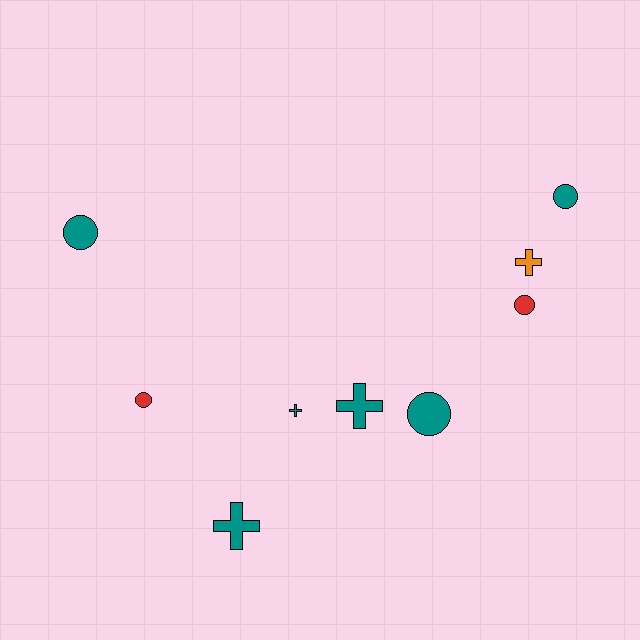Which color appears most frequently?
Teal, with 6 objects.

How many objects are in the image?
There are 9 objects.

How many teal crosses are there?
There are 3 teal crosses.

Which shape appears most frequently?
Circle, with 5 objects.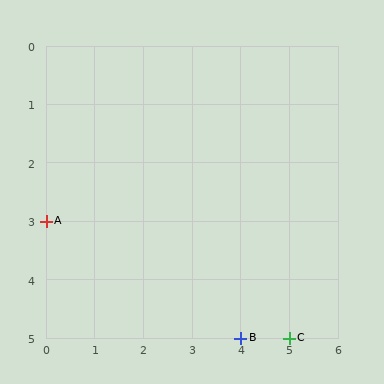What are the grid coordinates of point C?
Point C is at grid coordinates (5, 5).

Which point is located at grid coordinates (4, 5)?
Point B is at (4, 5).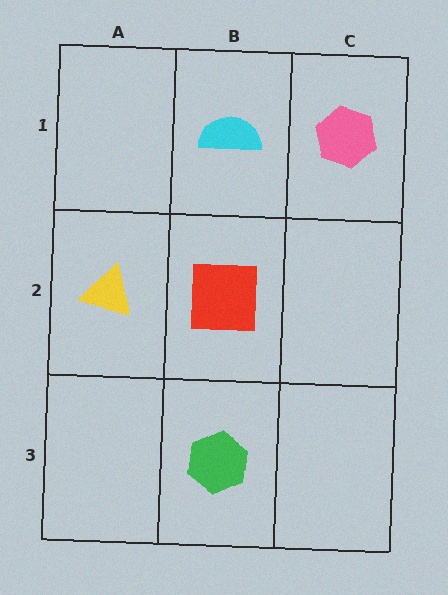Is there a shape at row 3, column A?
No, that cell is empty.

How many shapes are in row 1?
2 shapes.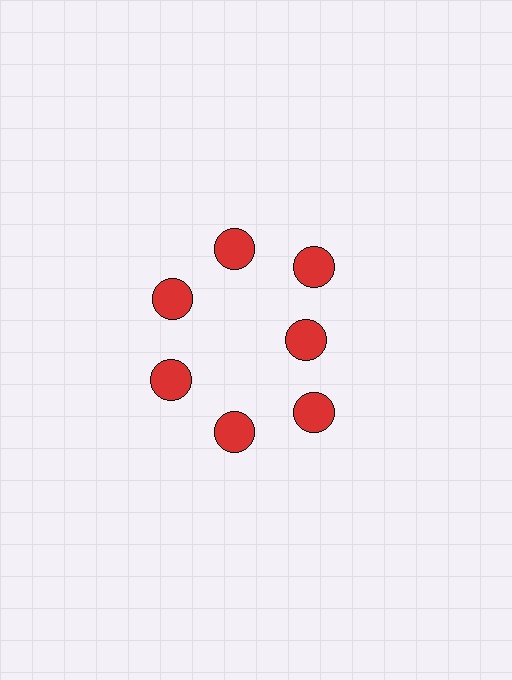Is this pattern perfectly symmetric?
No. The 7 red circles are arranged in a ring, but one element near the 3 o'clock position is pulled inward toward the center, breaking the 7-fold rotational symmetry.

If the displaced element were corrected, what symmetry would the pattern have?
It would have 7-fold rotational symmetry — the pattern would map onto itself every 51 degrees.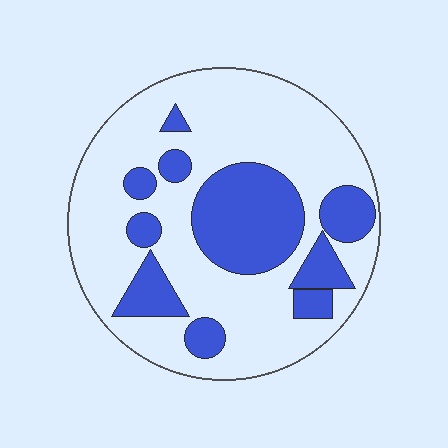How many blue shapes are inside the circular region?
10.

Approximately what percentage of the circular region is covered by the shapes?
Approximately 30%.